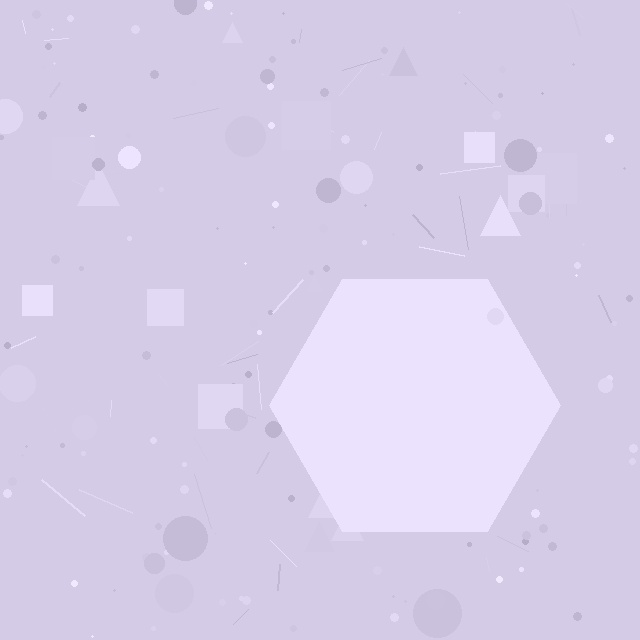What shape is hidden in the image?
A hexagon is hidden in the image.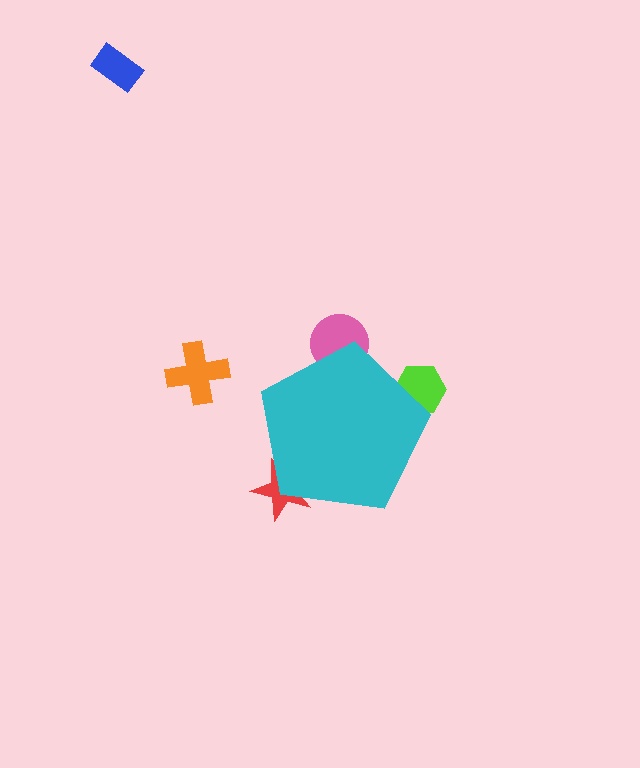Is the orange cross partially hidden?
No, the orange cross is fully visible.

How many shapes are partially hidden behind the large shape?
3 shapes are partially hidden.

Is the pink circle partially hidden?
Yes, the pink circle is partially hidden behind the cyan pentagon.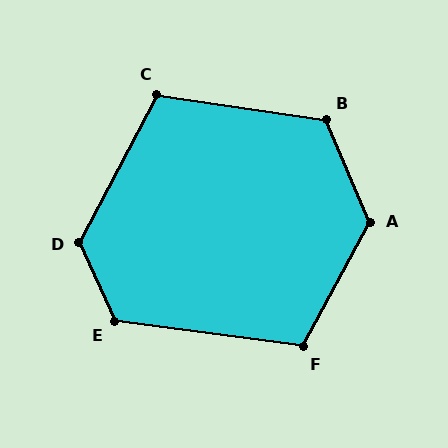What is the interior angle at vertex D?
Approximately 128 degrees (obtuse).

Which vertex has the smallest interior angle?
C, at approximately 109 degrees.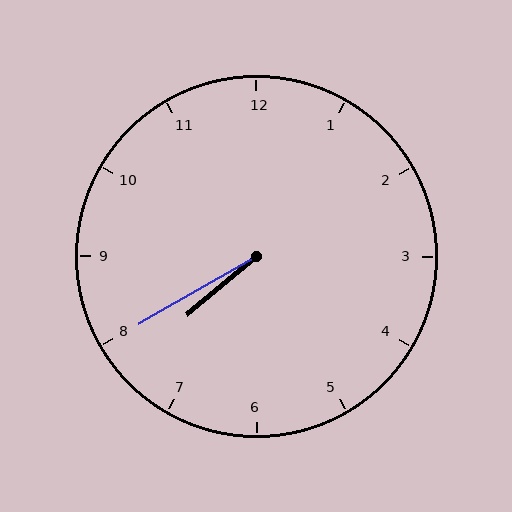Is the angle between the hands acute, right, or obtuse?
It is acute.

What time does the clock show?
7:40.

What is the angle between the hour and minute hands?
Approximately 10 degrees.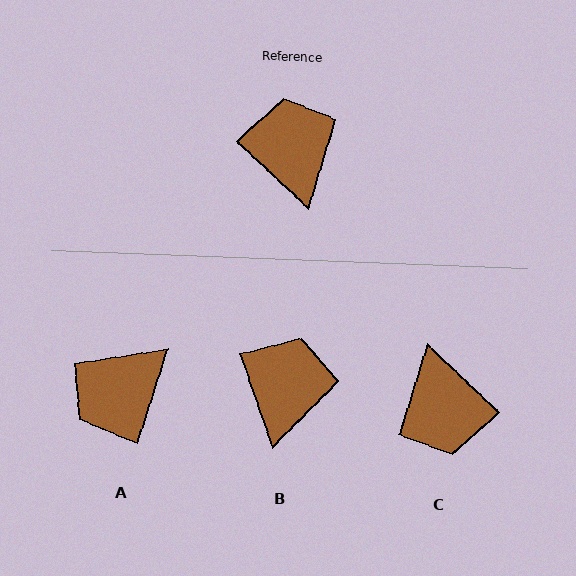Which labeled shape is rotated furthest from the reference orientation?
C, about 180 degrees away.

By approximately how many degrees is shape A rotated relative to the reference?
Approximately 116 degrees counter-clockwise.